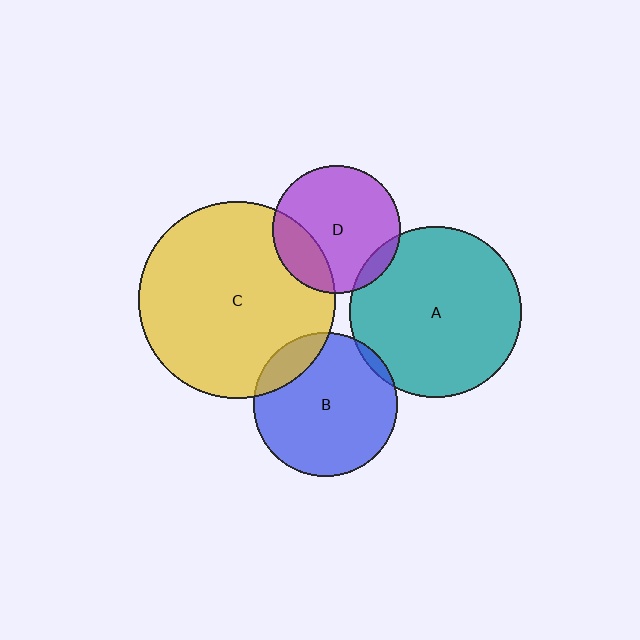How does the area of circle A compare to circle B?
Approximately 1.4 times.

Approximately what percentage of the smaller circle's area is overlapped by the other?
Approximately 15%.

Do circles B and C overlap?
Yes.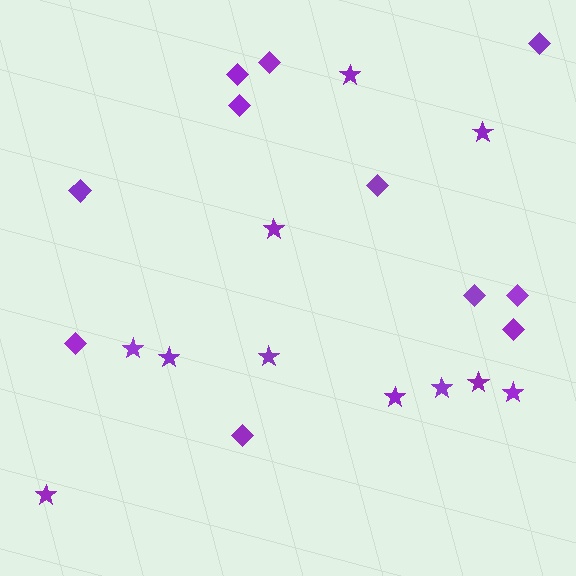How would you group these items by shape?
There are 2 groups: one group of diamonds (11) and one group of stars (11).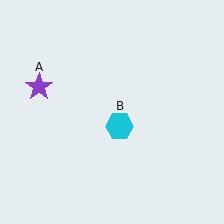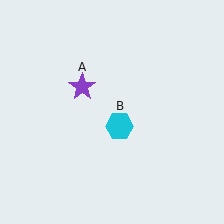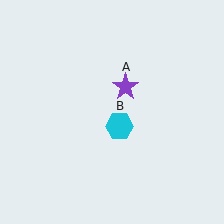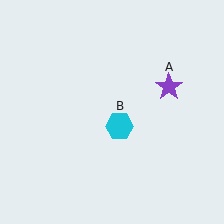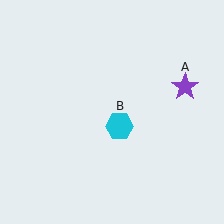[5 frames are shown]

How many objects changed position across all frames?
1 object changed position: purple star (object A).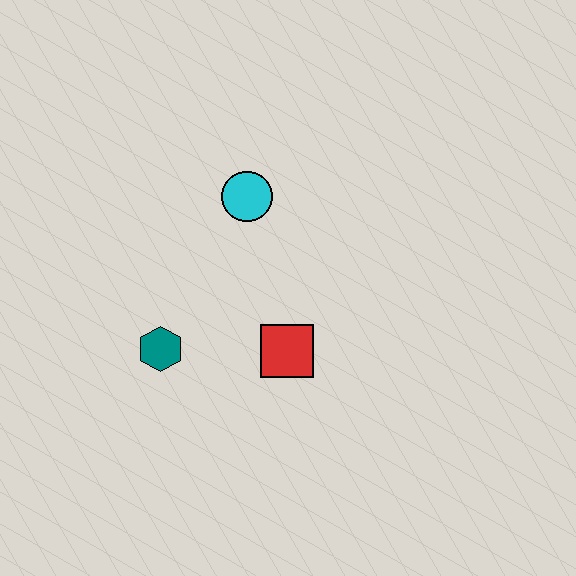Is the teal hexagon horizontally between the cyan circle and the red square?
No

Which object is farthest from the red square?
The cyan circle is farthest from the red square.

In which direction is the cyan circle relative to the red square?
The cyan circle is above the red square.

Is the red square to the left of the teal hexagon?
No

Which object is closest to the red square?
The teal hexagon is closest to the red square.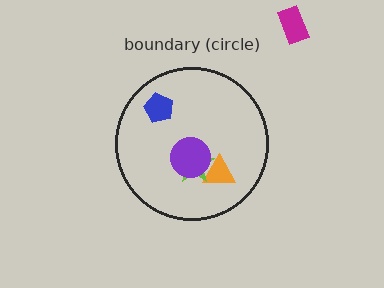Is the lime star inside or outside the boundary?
Inside.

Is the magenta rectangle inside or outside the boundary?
Outside.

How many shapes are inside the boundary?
4 inside, 1 outside.